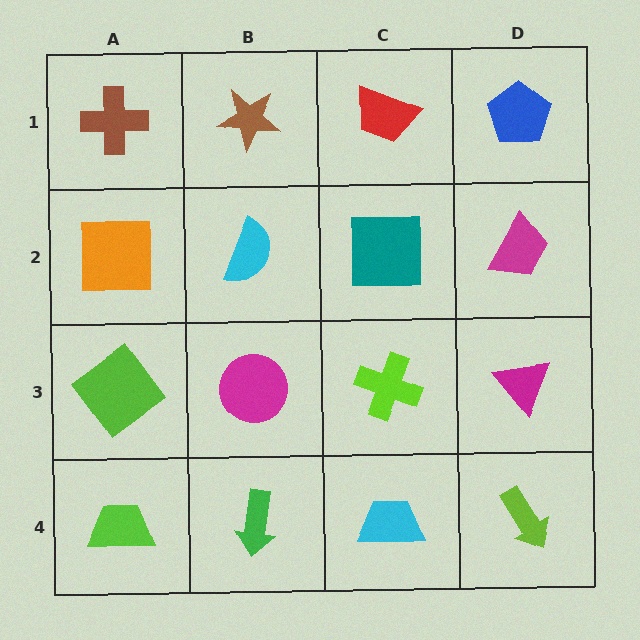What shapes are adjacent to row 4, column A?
A lime diamond (row 3, column A), a green arrow (row 4, column B).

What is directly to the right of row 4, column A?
A green arrow.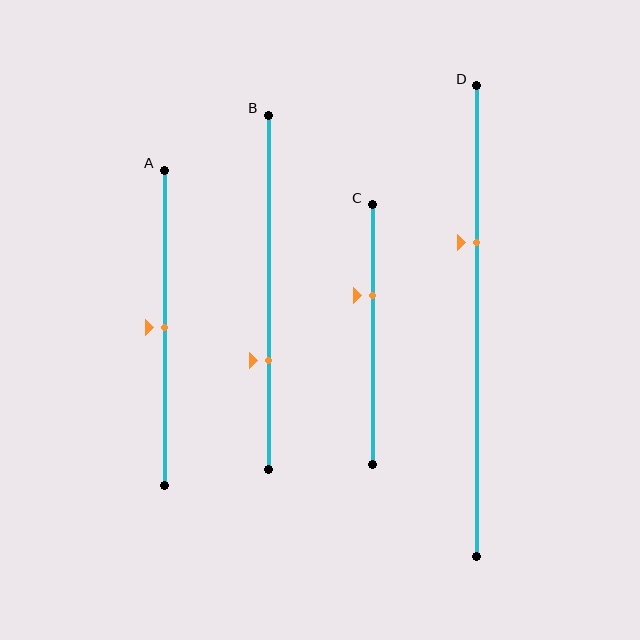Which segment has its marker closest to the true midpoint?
Segment A has its marker closest to the true midpoint.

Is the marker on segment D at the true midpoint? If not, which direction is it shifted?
No, the marker on segment D is shifted upward by about 17% of the segment length.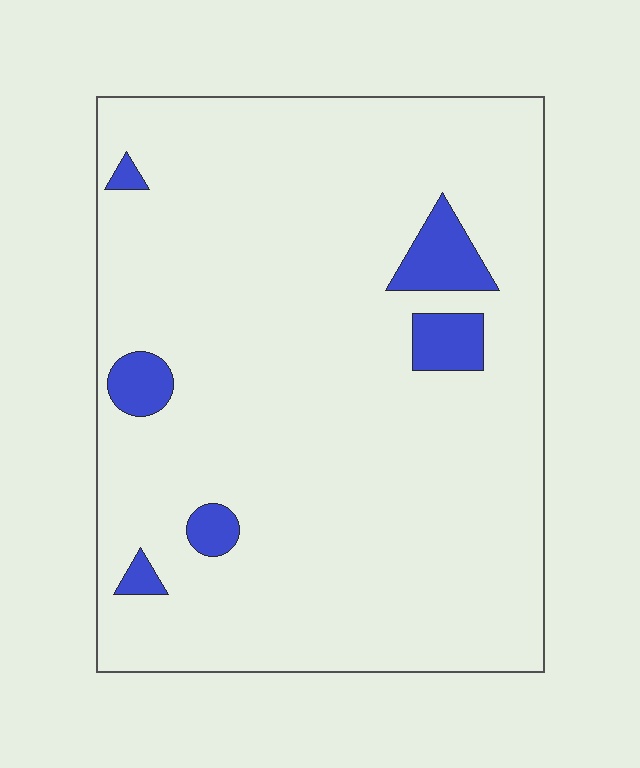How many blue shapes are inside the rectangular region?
6.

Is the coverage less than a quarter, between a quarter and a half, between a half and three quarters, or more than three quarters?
Less than a quarter.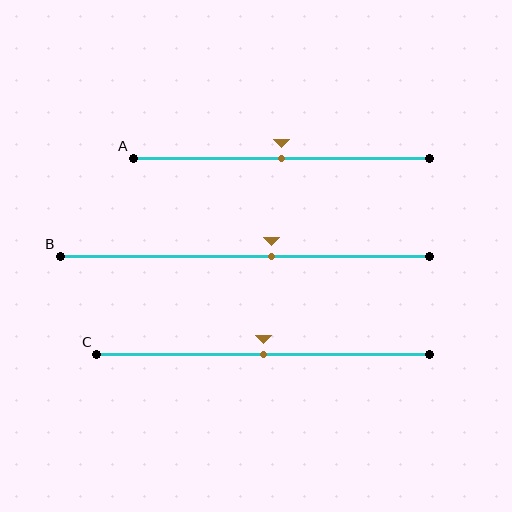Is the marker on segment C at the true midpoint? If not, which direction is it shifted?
Yes, the marker on segment C is at the true midpoint.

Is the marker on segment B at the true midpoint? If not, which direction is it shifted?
No, the marker on segment B is shifted to the right by about 7% of the segment length.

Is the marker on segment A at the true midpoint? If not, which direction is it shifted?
Yes, the marker on segment A is at the true midpoint.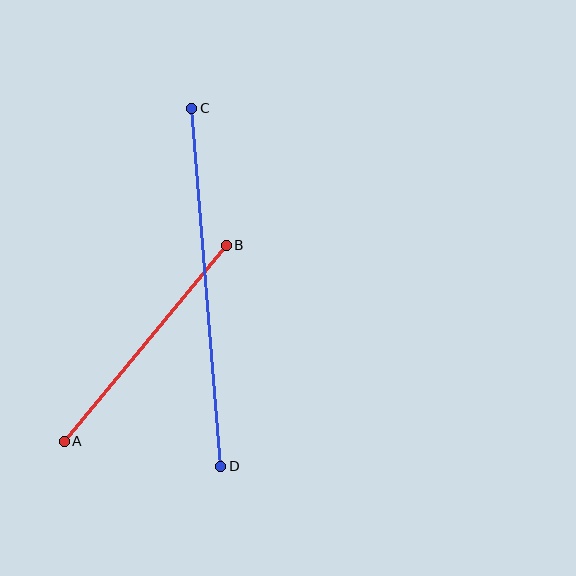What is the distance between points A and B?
The distance is approximately 255 pixels.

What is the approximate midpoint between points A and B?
The midpoint is at approximately (145, 343) pixels.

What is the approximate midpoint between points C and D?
The midpoint is at approximately (206, 287) pixels.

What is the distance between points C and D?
The distance is approximately 359 pixels.